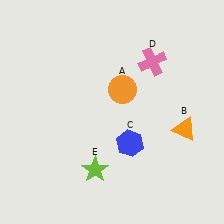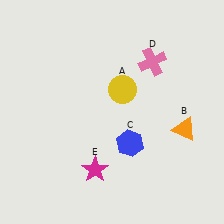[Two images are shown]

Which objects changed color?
A changed from orange to yellow. E changed from lime to magenta.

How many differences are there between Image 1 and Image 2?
There are 2 differences between the two images.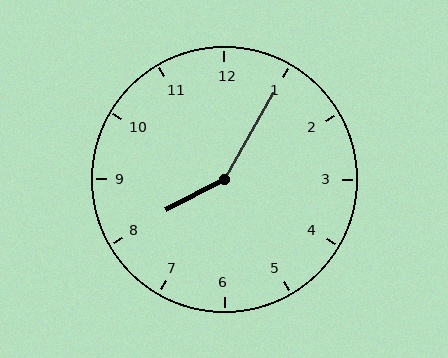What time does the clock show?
8:05.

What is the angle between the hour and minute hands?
Approximately 148 degrees.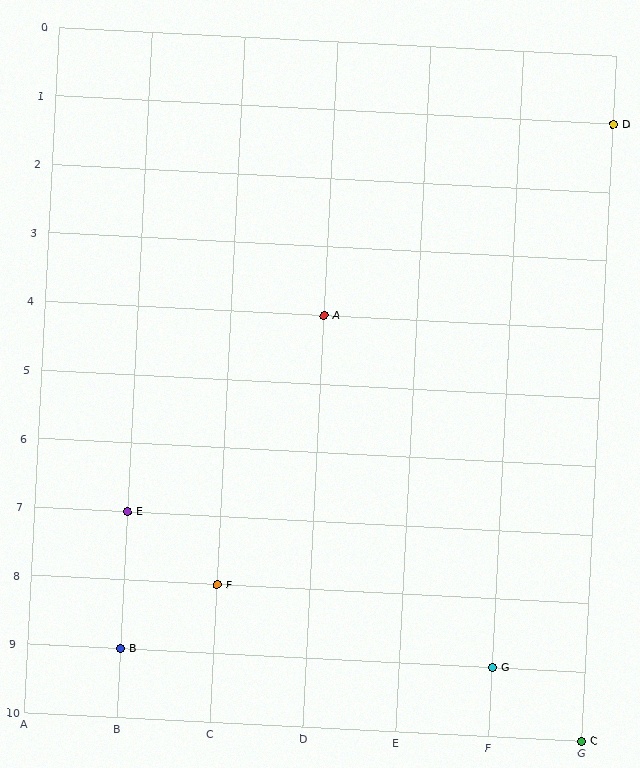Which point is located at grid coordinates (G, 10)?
Point C is at (G, 10).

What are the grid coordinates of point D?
Point D is at grid coordinates (G, 1).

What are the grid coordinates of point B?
Point B is at grid coordinates (B, 9).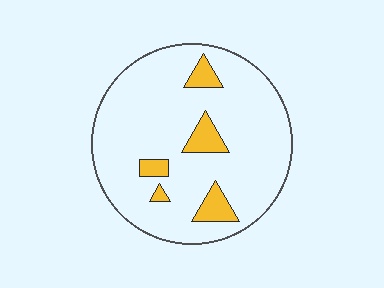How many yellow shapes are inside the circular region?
5.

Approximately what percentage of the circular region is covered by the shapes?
Approximately 10%.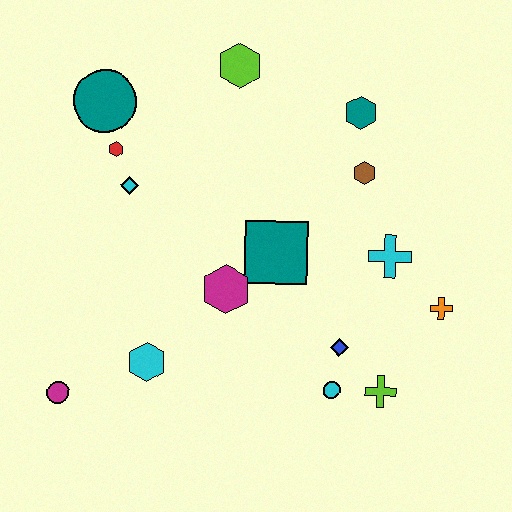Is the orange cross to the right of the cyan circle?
Yes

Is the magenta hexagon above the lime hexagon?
No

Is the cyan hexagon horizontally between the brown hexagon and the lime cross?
No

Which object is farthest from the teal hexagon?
The magenta circle is farthest from the teal hexagon.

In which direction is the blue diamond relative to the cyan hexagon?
The blue diamond is to the right of the cyan hexagon.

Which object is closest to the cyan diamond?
The red hexagon is closest to the cyan diamond.